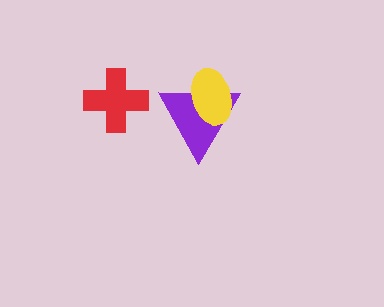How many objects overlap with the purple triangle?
1 object overlaps with the purple triangle.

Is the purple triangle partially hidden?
Yes, it is partially covered by another shape.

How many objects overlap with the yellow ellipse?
1 object overlaps with the yellow ellipse.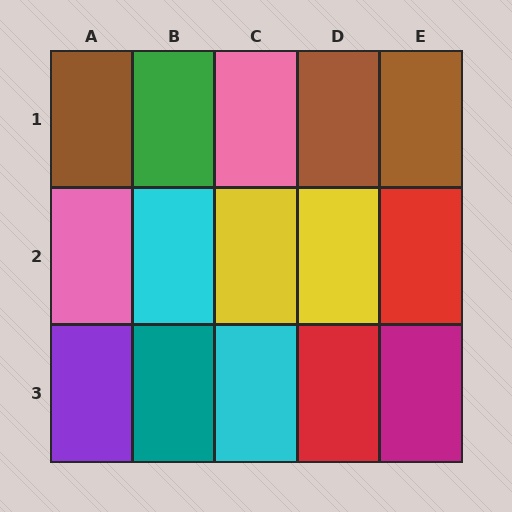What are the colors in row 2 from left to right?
Pink, cyan, yellow, yellow, red.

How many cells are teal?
1 cell is teal.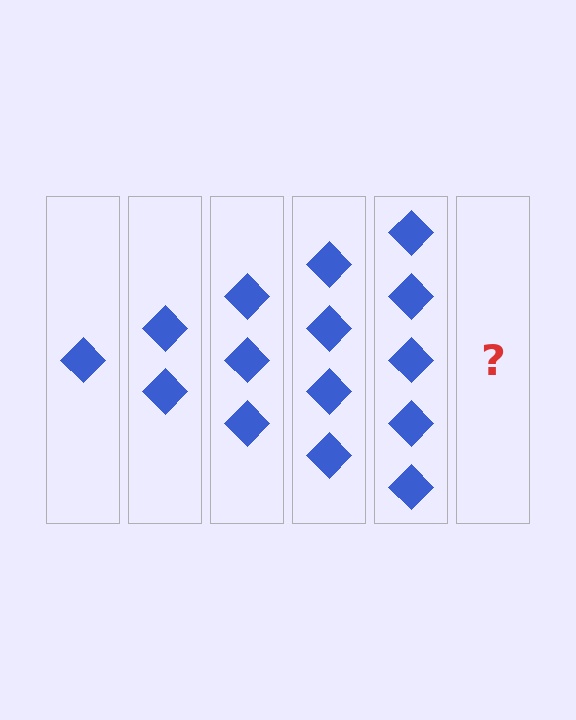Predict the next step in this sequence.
The next step is 6 diamonds.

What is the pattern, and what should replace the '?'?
The pattern is that each step adds one more diamond. The '?' should be 6 diamonds.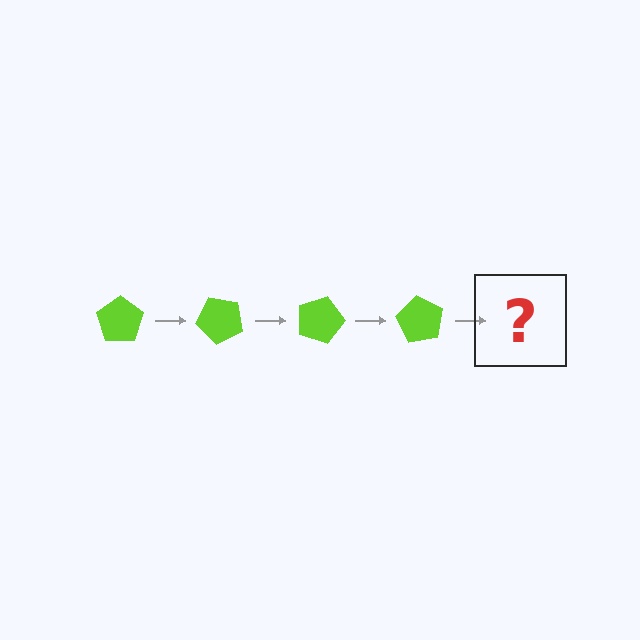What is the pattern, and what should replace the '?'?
The pattern is that the pentagon rotates 45 degrees each step. The '?' should be a lime pentagon rotated 180 degrees.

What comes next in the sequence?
The next element should be a lime pentagon rotated 180 degrees.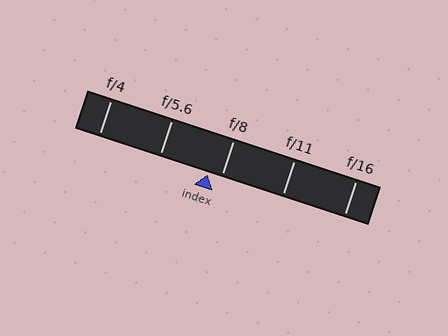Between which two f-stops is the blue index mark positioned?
The index mark is between f/5.6 and f/8.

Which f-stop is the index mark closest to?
The index mark is closest to f/8.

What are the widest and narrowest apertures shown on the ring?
The widest aperture shown is f/4 and the narrowest is f/16.